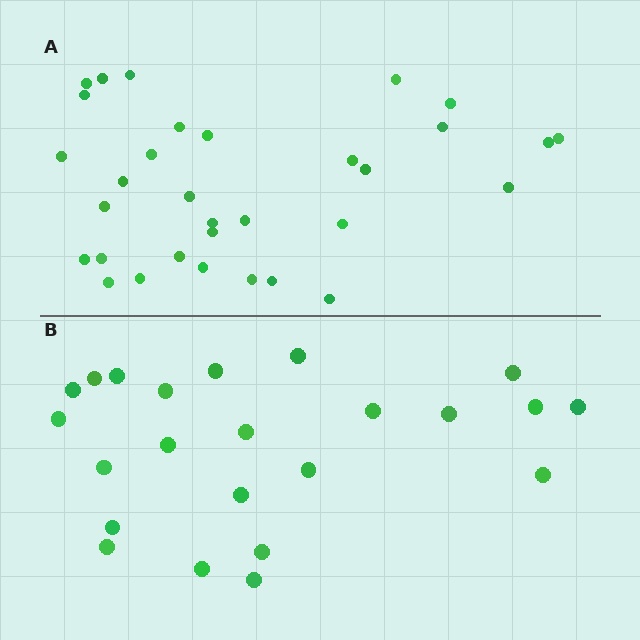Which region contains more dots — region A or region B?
Region A (the top region) has more dots.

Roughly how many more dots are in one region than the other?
Region A has roughly 8 or so more dots than region B.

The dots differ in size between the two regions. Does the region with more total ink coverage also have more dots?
No. Region B has more total ink coverage because its dots are larger, but region A actually contains more individual dots. Total area can be misleading — the number of items is what matters here.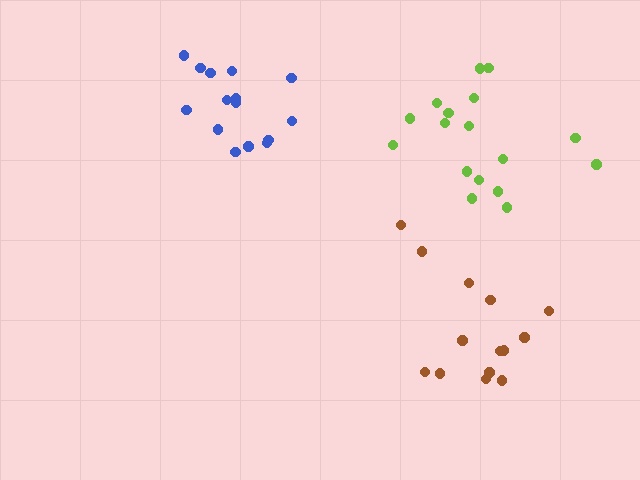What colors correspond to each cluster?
The clusters are colored: blue, brown, lime.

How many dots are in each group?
Group 1: 15 dots, Group 2: 14 dots, Group 3: 17 dots (46 total).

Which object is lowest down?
The brown cluster is bottommost.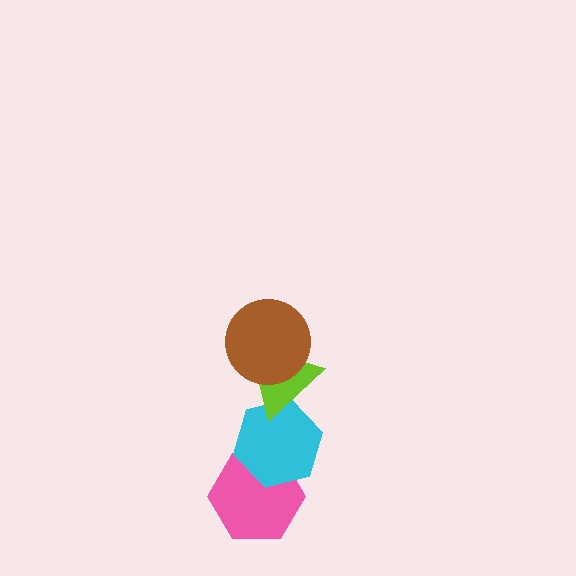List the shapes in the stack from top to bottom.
From top to bottom: the brown circle, the lime triangle, the cyan hexagon, the pink hexagon.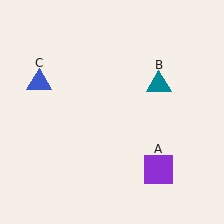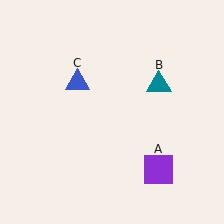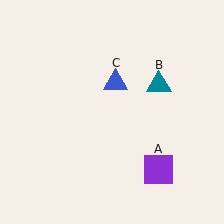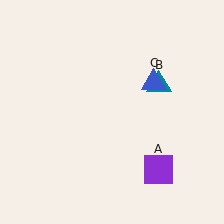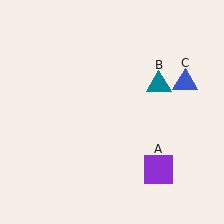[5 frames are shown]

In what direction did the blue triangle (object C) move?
The blue triangle (object C) moved right.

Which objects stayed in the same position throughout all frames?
Purple square (object A) and teal triangle (object B) remained stationary.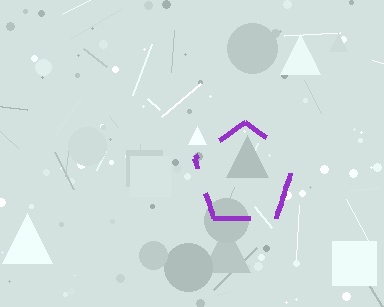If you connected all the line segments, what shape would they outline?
They would outline a pentagon.